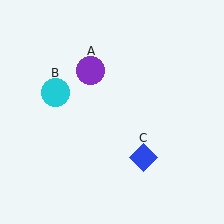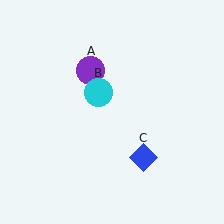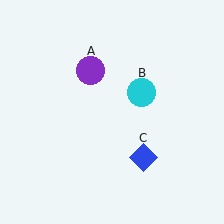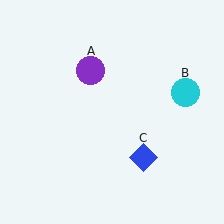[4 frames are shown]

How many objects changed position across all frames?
1 object changed position: cyan circle (object B).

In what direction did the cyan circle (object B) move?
The cyan circle (object B) moved right.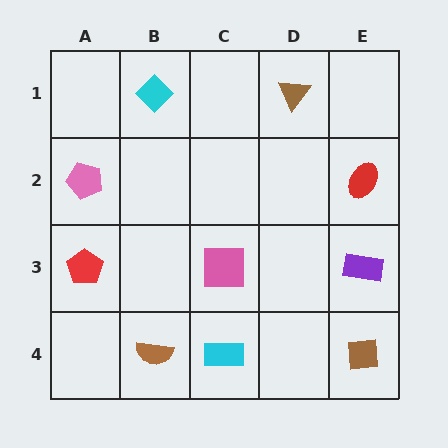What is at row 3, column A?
A red pentagon.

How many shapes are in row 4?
3 shapes.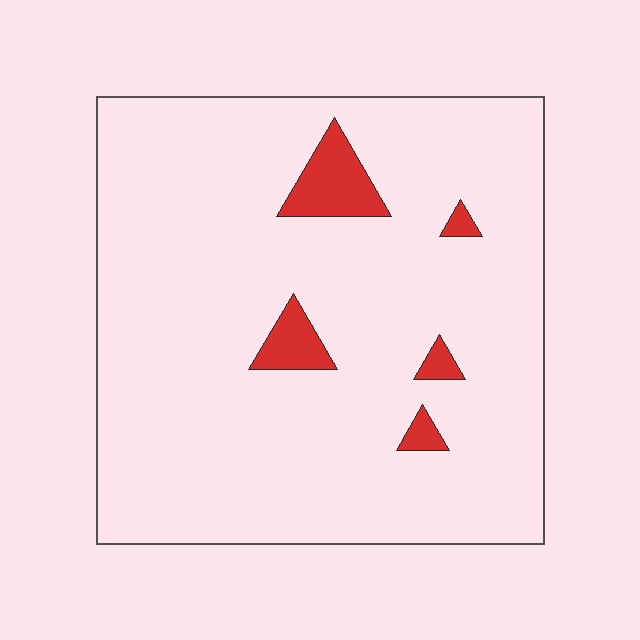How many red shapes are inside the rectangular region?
5.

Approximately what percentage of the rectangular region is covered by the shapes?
Approximately 5%.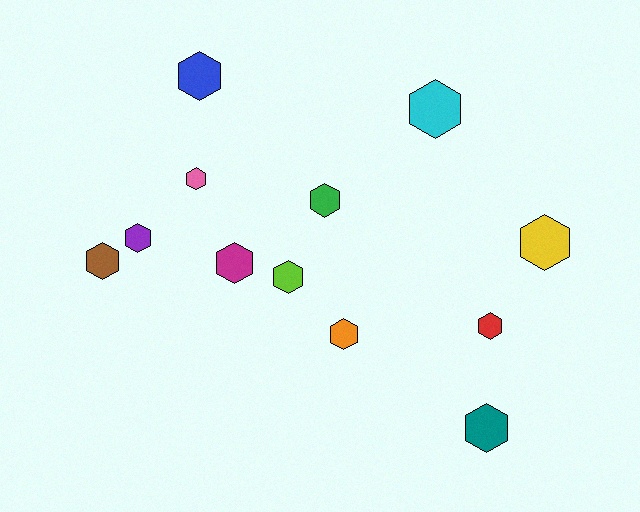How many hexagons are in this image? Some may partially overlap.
There are 12 hexagons.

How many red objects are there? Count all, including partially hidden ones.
There is 1 red object.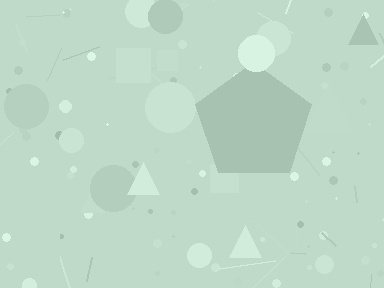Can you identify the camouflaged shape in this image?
The camouflaged shape is a pentagon.